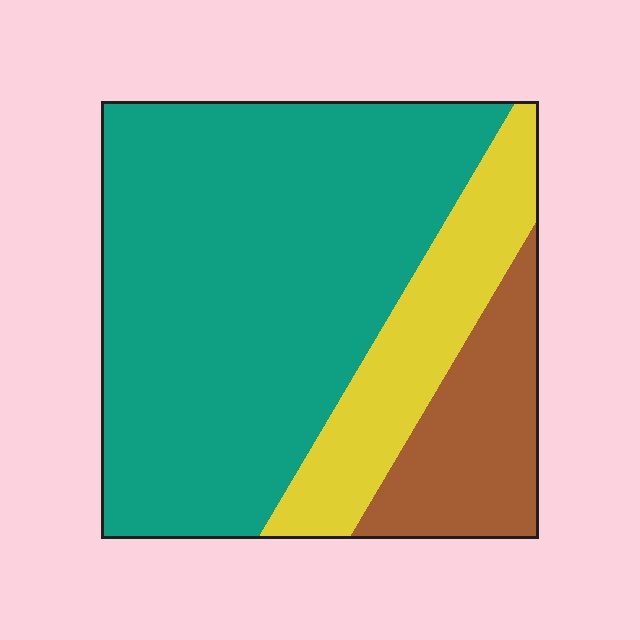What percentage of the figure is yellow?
Yellow covers roughly 20% of the figure.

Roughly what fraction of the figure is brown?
Brown covers around 15% of the figure.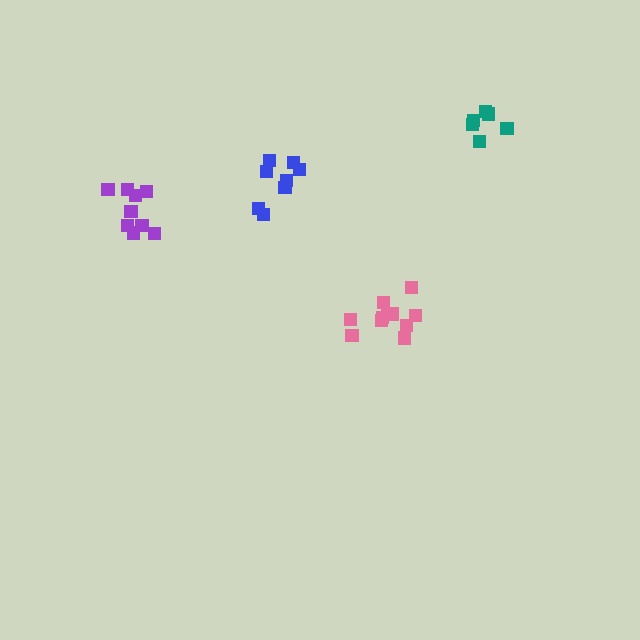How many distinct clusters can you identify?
There are 4 distinct clusters.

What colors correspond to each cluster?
The clusters are colored: teal, purple, pink, blue.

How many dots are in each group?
Group 1: 6 dots, Group 2: 9 dots, Group 3: 11 dots, Group 4: 9 dots (35 total).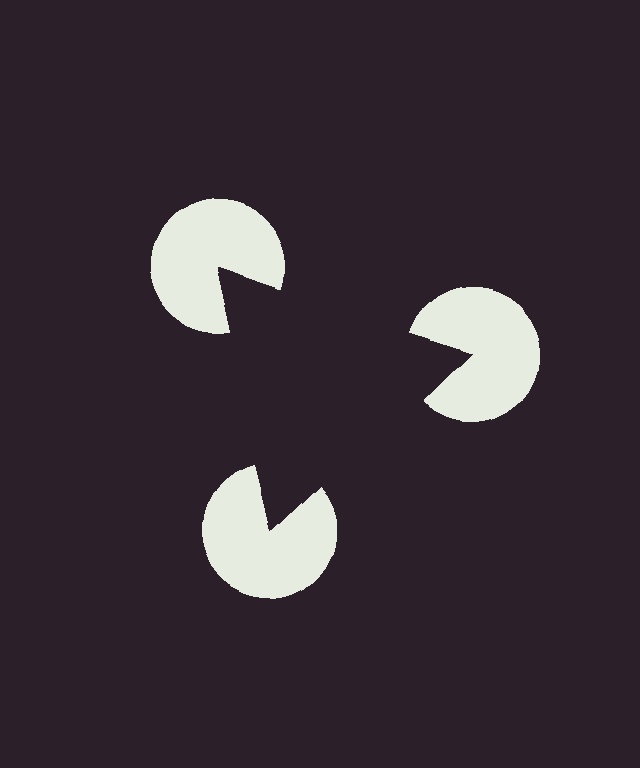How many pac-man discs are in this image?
There are 3 — one at each vertex of the illusory triangle.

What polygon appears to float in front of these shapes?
An illusory triangle — its edges are inferred from the aligned wedge cuts in the pac-man discs, not physically drawn.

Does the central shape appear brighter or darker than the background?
It typically appears slightly darker than the background, even though no actual brightness change is drawn.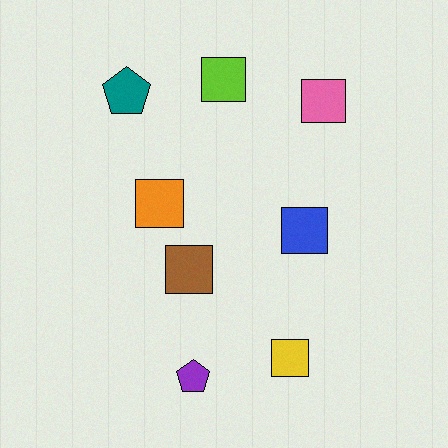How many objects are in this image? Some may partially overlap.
There are 8 objects.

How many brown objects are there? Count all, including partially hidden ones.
There is 1 brown object.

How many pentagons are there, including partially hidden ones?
There are 2 pentagons.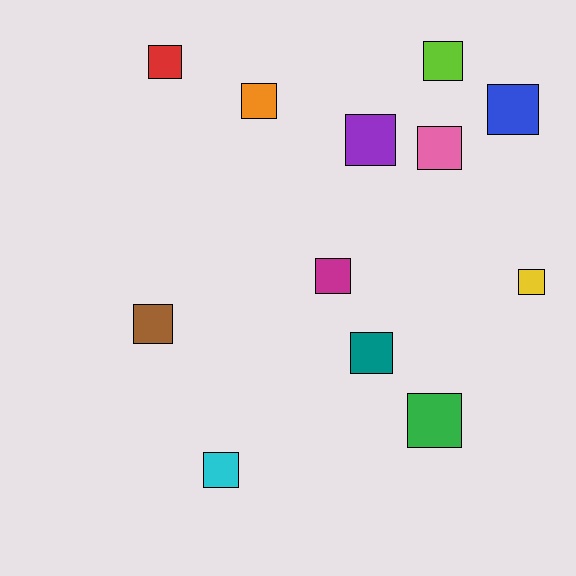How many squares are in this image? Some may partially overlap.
There are 12 squares.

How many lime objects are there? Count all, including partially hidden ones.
There is 1 lime object.